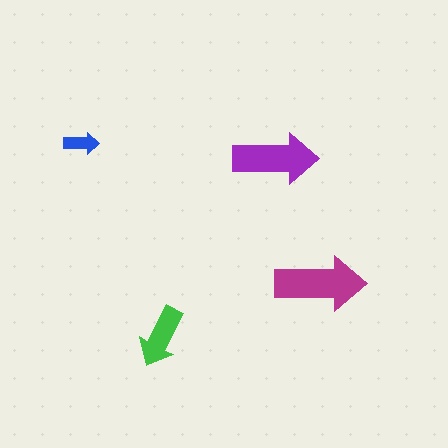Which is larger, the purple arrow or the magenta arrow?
The magenta one.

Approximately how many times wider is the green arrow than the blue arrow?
About 2 times wider.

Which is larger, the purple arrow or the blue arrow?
The purple one.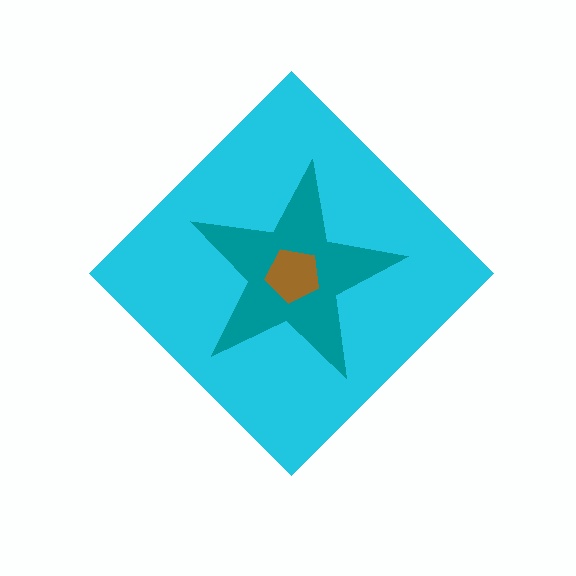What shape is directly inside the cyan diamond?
The teal star.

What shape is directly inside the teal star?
The brown pentagon.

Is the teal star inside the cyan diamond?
Yes.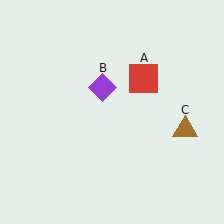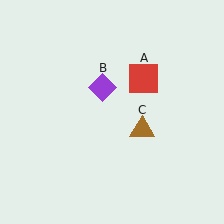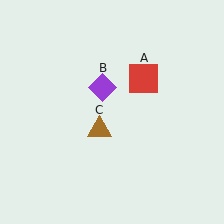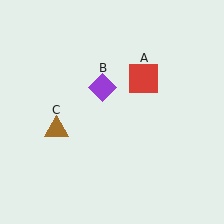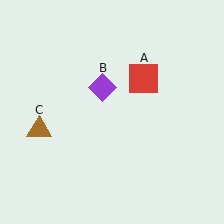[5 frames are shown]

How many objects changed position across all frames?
1 object changed position: brown triangle (object C).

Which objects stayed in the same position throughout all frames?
Red square (object A) and purple diamond (object B) remained stationary.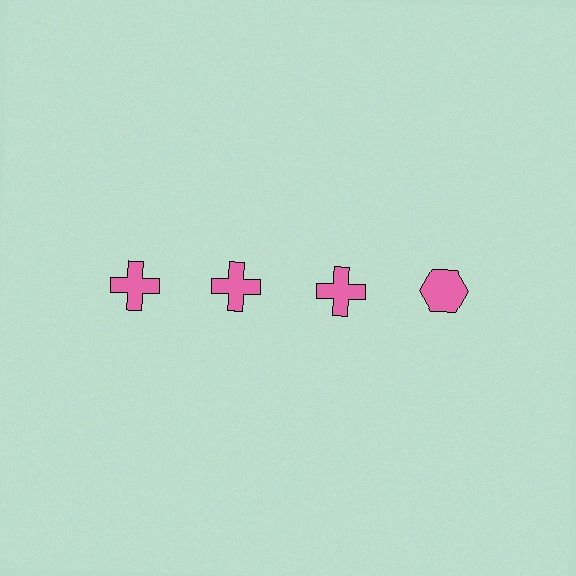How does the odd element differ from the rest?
It has a different shape: hexagon instead of cross.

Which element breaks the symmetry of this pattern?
The pink hexagon in the top row, second from right column breaks the symmetry. All other shapes are pink crosses.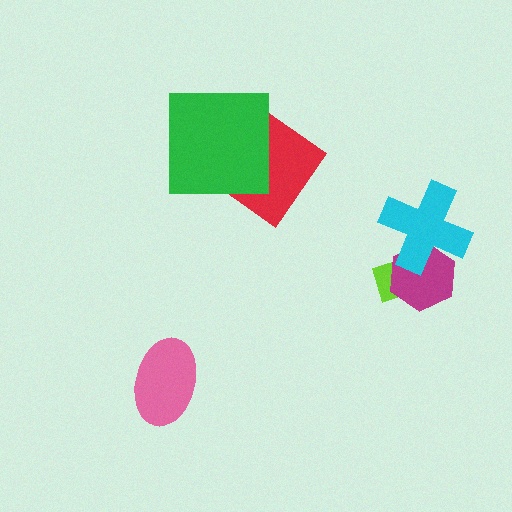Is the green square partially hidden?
No, no other shape covers it.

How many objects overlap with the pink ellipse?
0 objects overlap with the pink ellipse.